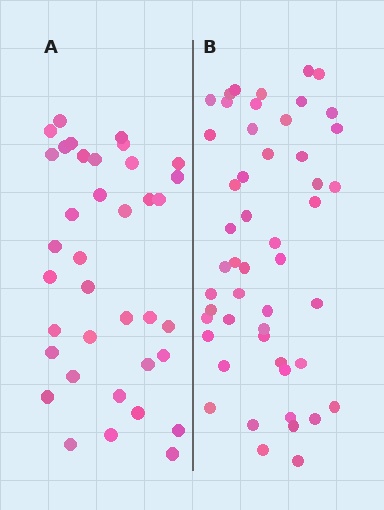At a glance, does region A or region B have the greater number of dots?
Region B (the right region) has more dots.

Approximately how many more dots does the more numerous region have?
Region B has approximately 15 more dots than region A.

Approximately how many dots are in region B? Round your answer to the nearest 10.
About 50 dots.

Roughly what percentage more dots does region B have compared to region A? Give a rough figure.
About 35% more.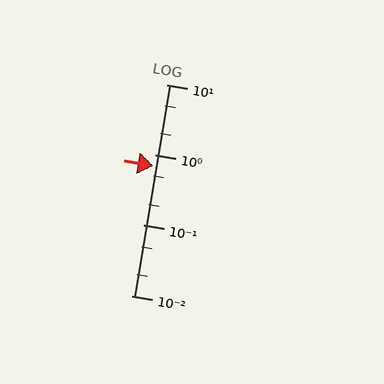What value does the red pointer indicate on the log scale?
The pointer indicates approximately 0.69.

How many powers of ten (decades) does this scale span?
The scale spans 3 decades, from 0.01 to 10.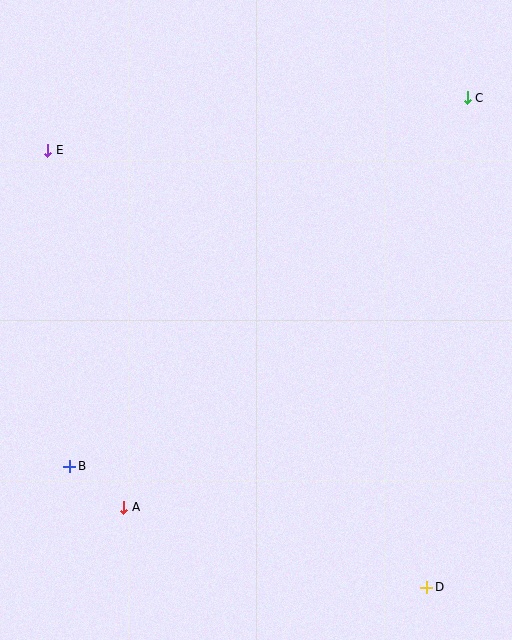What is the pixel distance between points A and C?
The distance between A and C is 534 pixels.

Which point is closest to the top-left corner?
Point E is closest to the top-left corner.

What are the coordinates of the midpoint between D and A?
The midpoint between D and A is at (275, 547).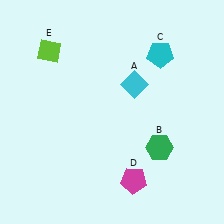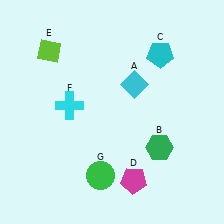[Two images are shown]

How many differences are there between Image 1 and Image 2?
There are 2 differences between the two images.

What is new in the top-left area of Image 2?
A cyan cross (F) was added in the top-left area of Image 2.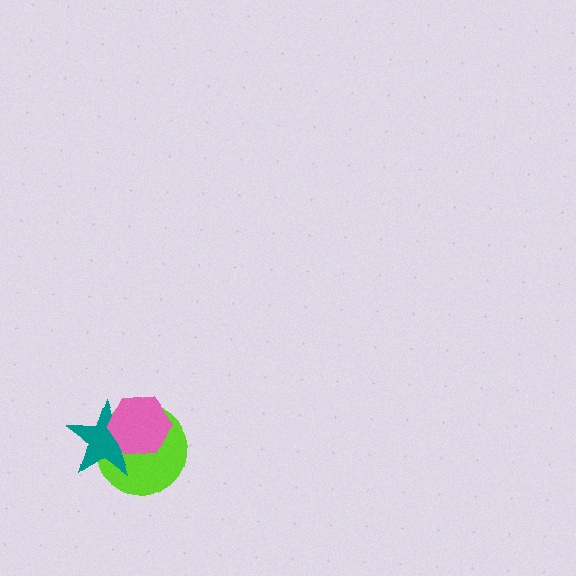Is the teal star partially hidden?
Yes, it is partially covered by another shape.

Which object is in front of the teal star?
The pink hexagon is in front of the teal star.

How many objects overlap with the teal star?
2 objects overlap with the teal star.